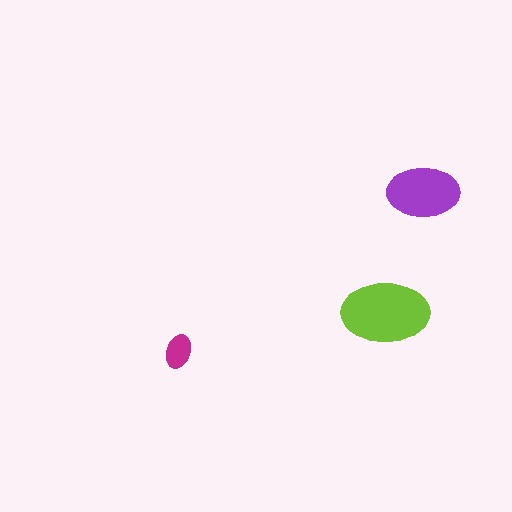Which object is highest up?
The purple ellipse is topmost.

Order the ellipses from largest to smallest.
the lime one, the purple one, the magenta one.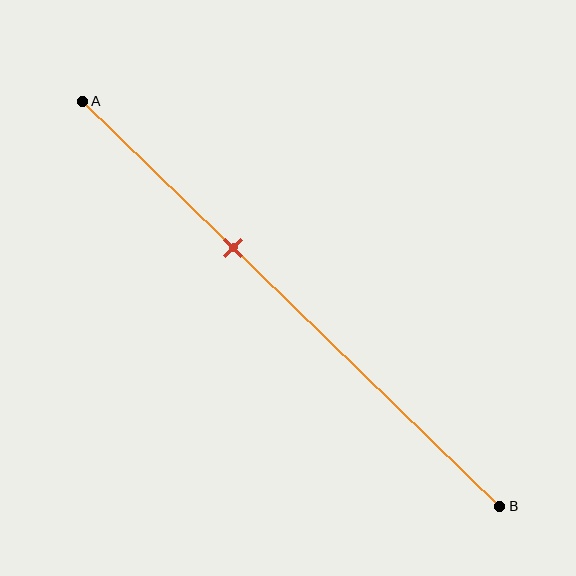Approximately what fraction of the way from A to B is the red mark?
The red mark is approximately 35% of the way from A to B.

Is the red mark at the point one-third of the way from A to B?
Yes, the mark is approximately at the one-third point.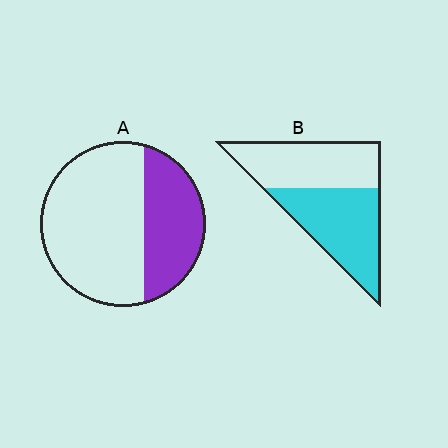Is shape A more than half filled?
No.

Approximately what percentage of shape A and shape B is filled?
A is approximately 35% and B is approximately 50%.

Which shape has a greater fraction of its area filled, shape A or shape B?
Shape B.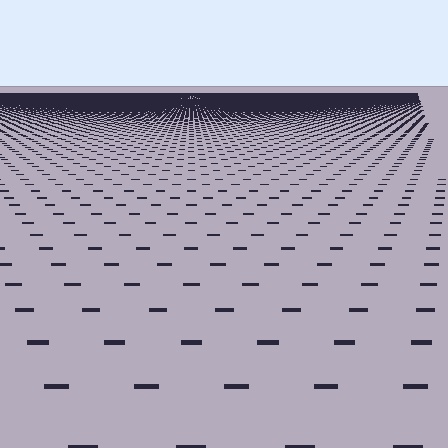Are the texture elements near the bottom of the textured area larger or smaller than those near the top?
Larger. Near the bottom, elements are closer to the viewer and appear at a bigger on-screen size.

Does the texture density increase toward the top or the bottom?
Density increases toward the top.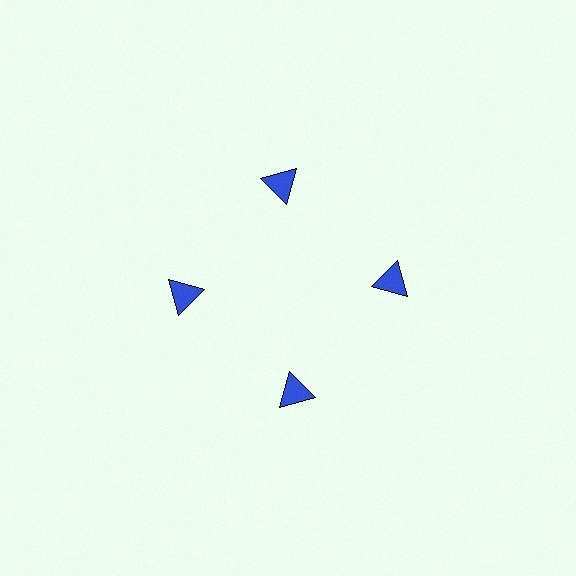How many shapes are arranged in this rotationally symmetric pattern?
There are 4 shapes, arranged in 4 groups of 1.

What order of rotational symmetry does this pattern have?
This pattern has 4-fold rotational symmetry.